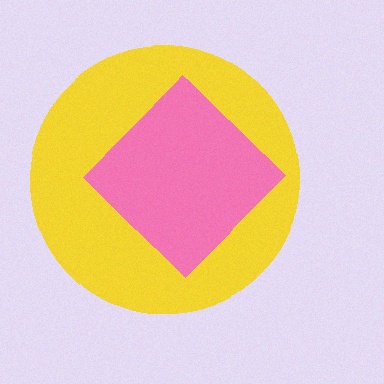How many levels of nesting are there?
2.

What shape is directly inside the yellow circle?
The pink diamond.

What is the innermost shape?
The pink diamond.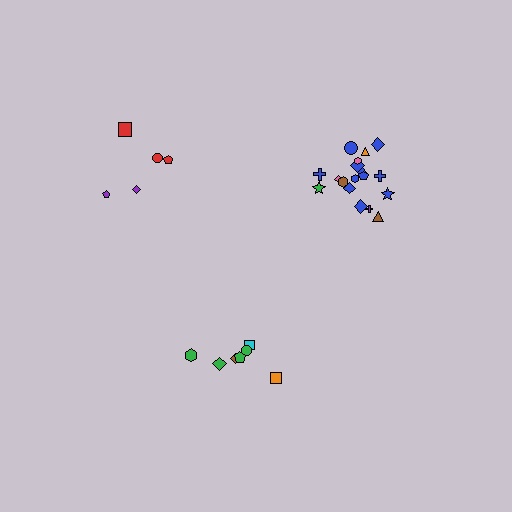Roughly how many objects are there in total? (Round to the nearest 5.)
Roughly 30 objects in total.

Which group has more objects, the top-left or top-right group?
The top-right group.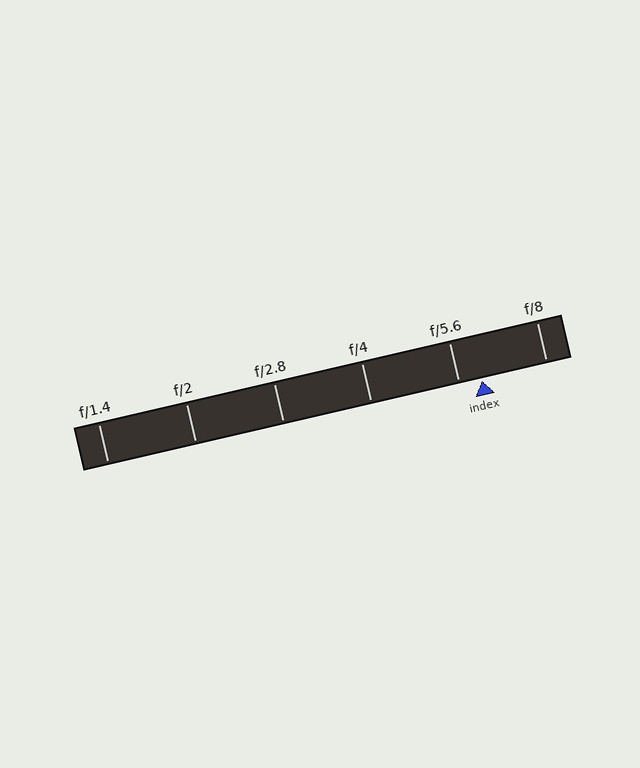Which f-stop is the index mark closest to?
The index mark is closest to f/5.6.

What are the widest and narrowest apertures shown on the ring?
The widest aperture shown is f/1.4 and the narrowest is f/8.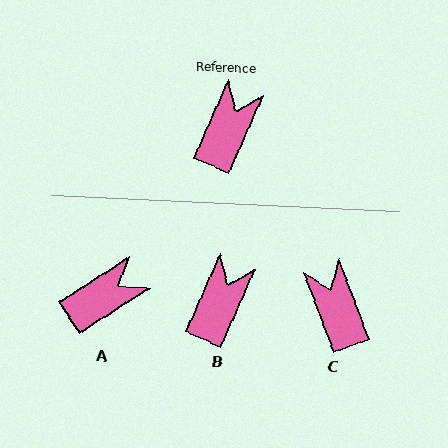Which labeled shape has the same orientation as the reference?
B.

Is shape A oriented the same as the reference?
No, it is off by about 34 degrees.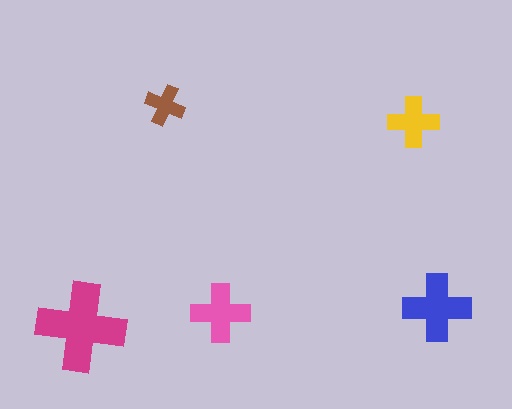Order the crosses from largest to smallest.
the magenta one, the blue one, the pink one, the yellow one, the brown one.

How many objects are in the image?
There are 5 objects in the image.